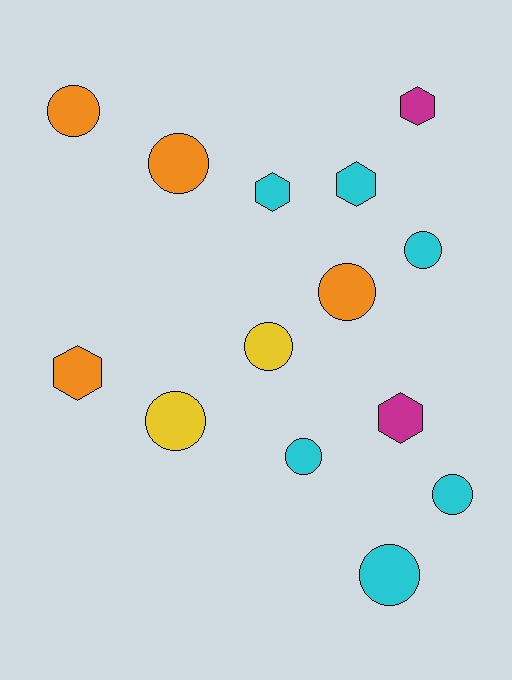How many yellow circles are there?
There are 2 yellow circles.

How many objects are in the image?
There are 14 objects.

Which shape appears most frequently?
Circle, with 9 objects.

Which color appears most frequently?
Cyan, with 6 objects.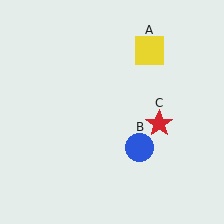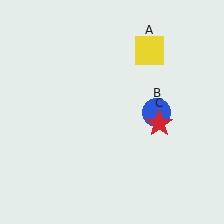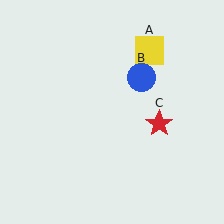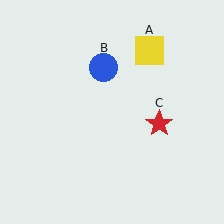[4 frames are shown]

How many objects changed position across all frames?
1 object changed position: blue circle (object B).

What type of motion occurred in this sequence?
The blue circle (object B) rotated counterclockwise around the center of the scene.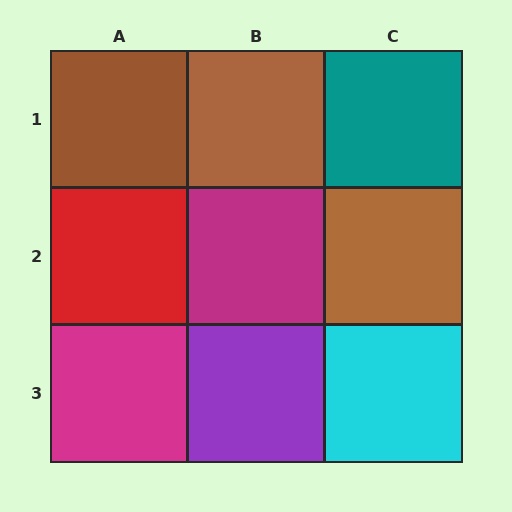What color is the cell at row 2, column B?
Magenta.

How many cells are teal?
1 cell is teal.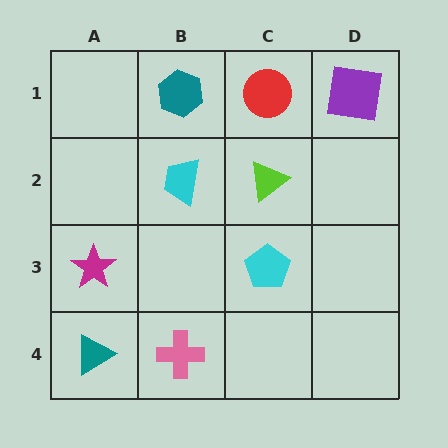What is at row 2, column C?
A lime triangle.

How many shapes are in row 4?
2 shapes.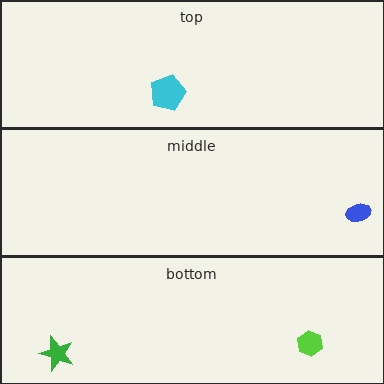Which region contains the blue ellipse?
The middle region.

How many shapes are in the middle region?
1.